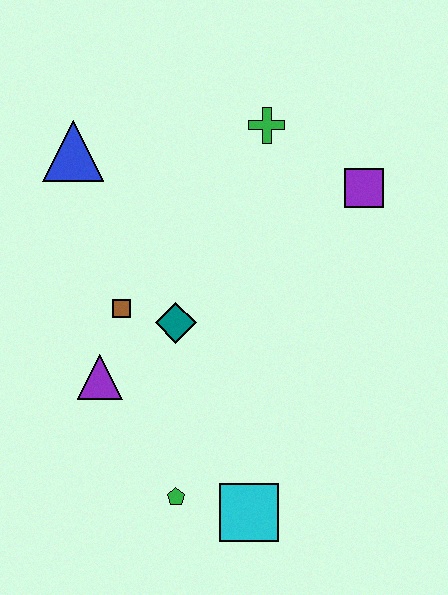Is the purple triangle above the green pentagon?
Yes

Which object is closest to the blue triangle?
The brown square is closest to the blue triangle.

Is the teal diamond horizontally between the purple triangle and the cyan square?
Yes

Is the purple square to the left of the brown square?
No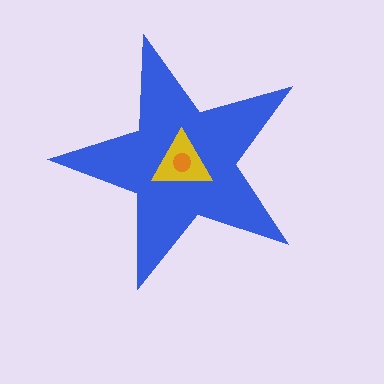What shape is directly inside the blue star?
The yellow triangle.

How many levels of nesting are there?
3.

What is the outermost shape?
The blue star.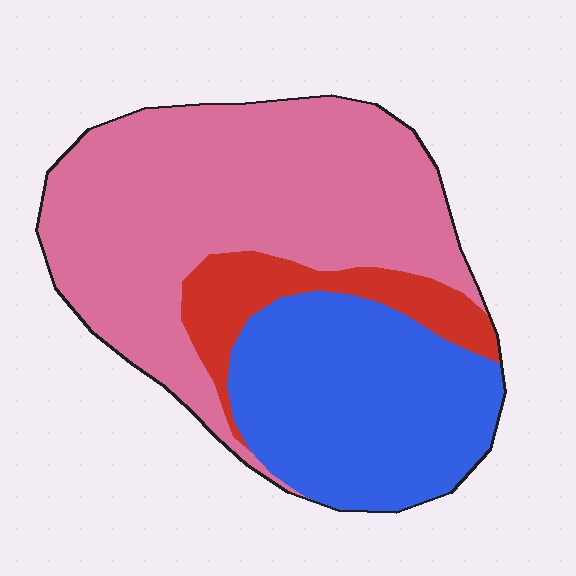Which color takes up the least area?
Red, at roughly 10%.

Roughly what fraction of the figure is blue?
Blue covers about 35% of the figure.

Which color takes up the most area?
Pink, at roughly 55%.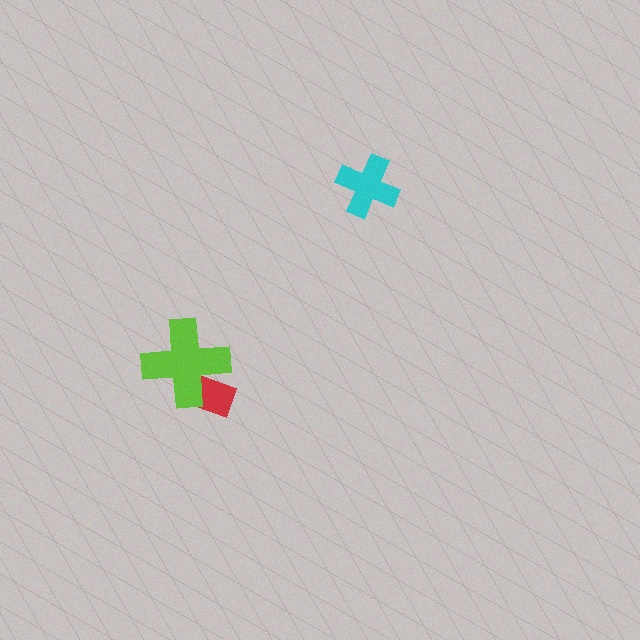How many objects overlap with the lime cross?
1 object overlaps with the lime cross.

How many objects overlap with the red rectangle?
1 object overlaps with the red rectangle.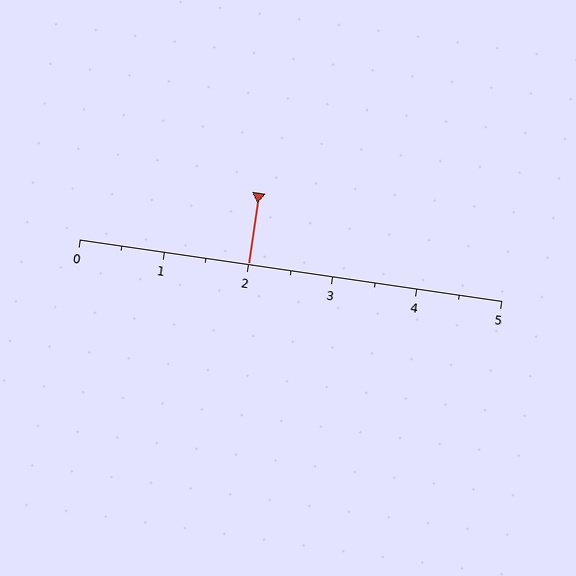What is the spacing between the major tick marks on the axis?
The major ticks are spaced 1 apart.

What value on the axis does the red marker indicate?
The marker indicates approximately 2.